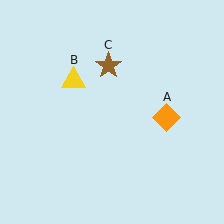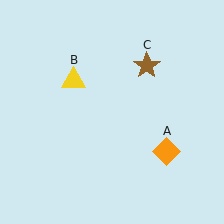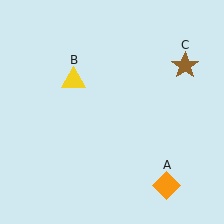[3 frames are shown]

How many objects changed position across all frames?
2 objects changed position: orange diamond (object A), brown star (object C).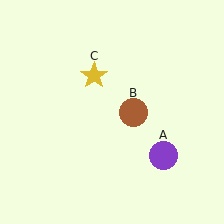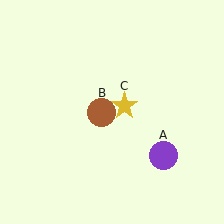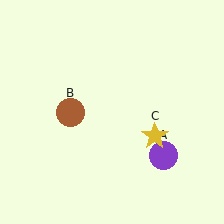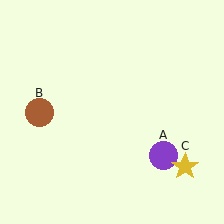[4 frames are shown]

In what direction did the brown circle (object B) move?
The brown circle (object B) moved left.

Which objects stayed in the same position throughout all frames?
Purple circle (object A) remained stationary.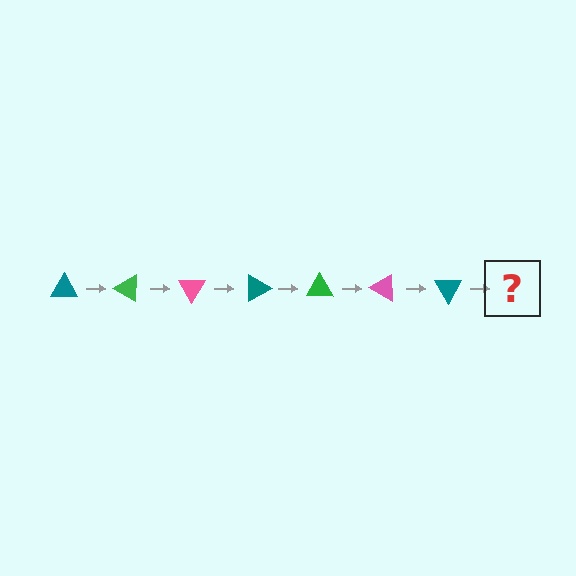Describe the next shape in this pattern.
It should be a green triangle, rotated 210 degrees from the start.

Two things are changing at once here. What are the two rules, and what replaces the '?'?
The two rules are that it rotates 30 degrees each step and the color cycles through teal, green, and pink. The '?' should be a green triangle, rotated 210 degrees from the start.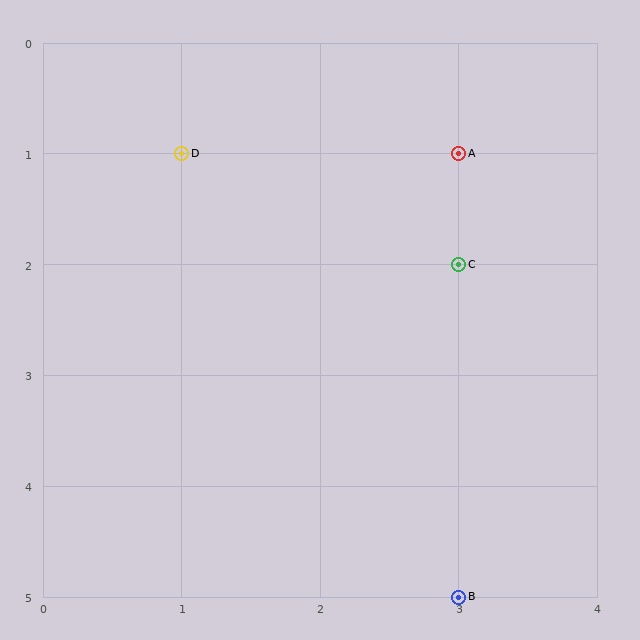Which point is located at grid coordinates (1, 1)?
Point D is at (1, 1).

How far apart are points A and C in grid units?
Points A and C are 1 row apart.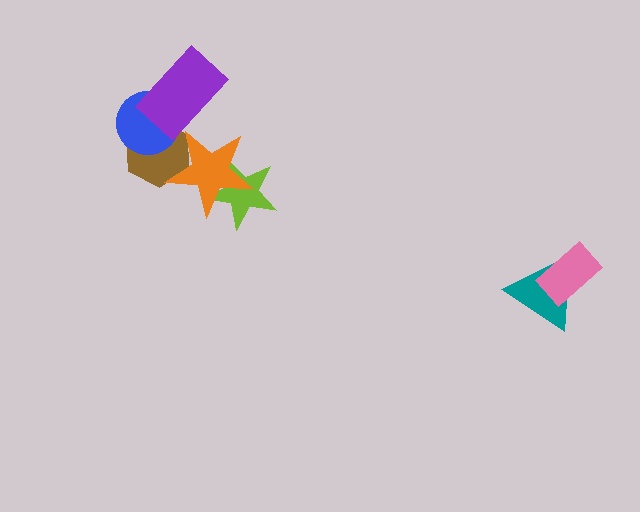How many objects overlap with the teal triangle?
1 object overlaps with the teal triangle.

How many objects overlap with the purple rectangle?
2 objects overlap with the purple rectangle.